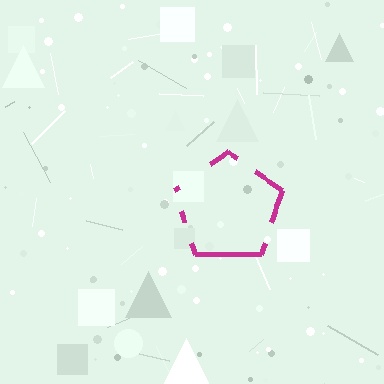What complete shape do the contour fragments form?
The contour fragments form a pentagon.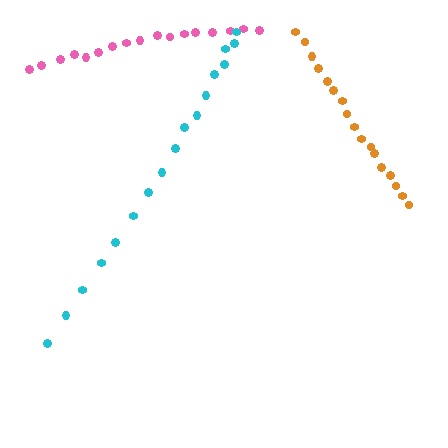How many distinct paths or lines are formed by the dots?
There are 3 distinct paths.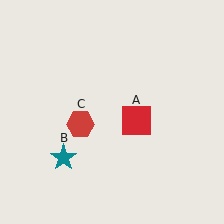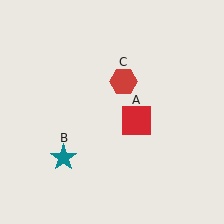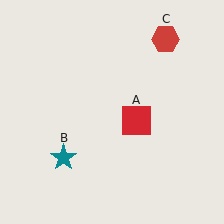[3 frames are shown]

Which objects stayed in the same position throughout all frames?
Red square (object A) and teal star (object B) remained stationary.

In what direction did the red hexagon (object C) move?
The red hexagon (object C) moved up and to the right.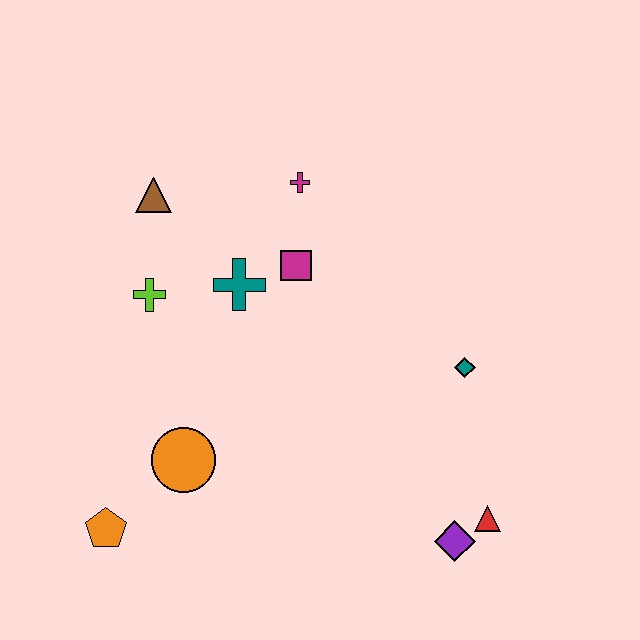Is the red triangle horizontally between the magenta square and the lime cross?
No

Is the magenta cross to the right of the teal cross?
Yes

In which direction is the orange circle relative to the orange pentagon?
The orange circle is to the right of the orange pentagon.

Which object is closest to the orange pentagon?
The orange circle is closest to the orange pentagon.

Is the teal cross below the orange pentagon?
No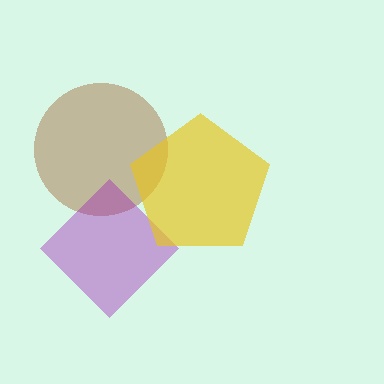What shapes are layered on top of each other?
The layered shapes are: a brown circle, a purple diamond, a yellow pentagon.